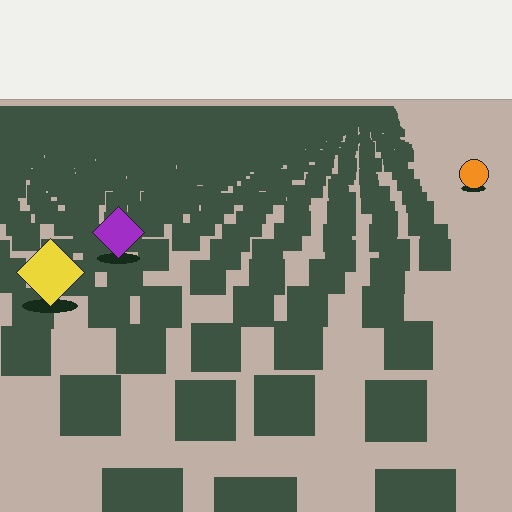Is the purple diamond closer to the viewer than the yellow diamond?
No. The yellow diamond is closer — you can tell from the texture gradient: the ground texture is coarser near it.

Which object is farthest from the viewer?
The orange circle is farthest from the viewer. It appears smaller and the ground texture around it is denser.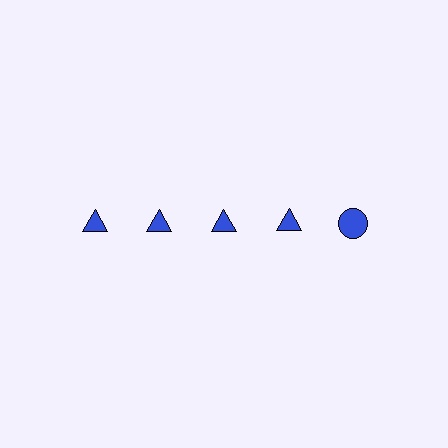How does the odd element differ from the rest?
It has a different shape: circle instead of triangle.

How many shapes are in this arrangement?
There are 5 shapes arranged in a grid pattern.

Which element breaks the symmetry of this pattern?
The blue circle in the top row, rightmost column breaks the symmetry. All other shapes are blue triangles.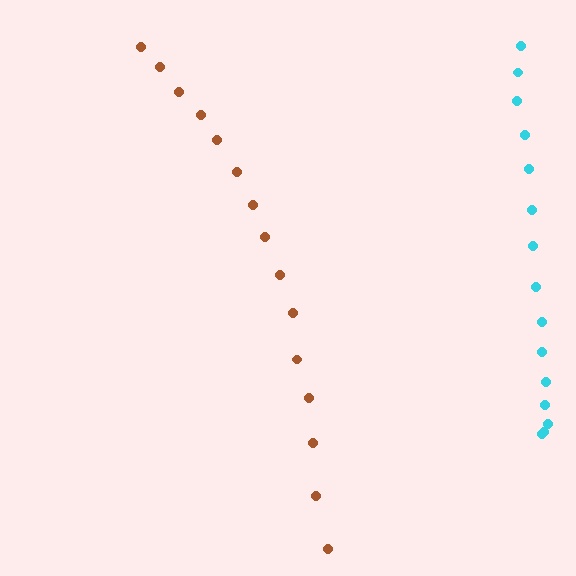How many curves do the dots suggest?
There are 2 distinct paths.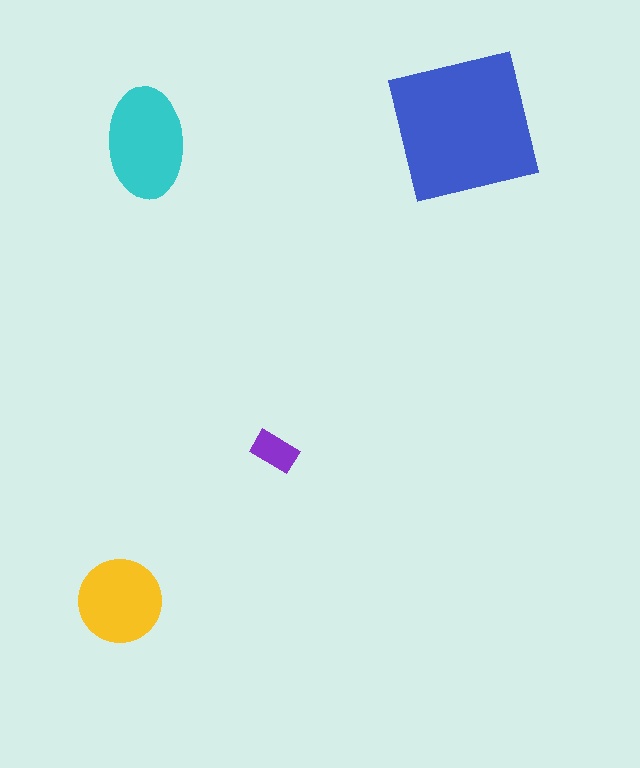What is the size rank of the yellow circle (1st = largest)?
3rd.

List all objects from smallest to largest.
The purple rectangle, the yellow circle, the cyan ellipse, the blue square.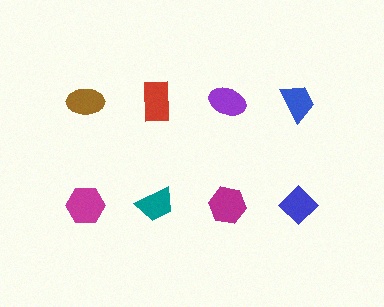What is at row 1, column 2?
A red rectangle.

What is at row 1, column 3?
A purple ellipse.